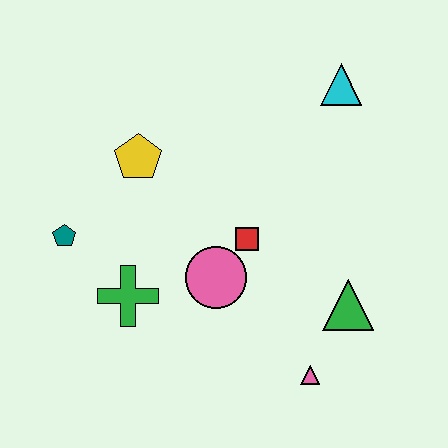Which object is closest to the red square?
The pink circle is closest to the red square.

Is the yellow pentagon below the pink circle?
No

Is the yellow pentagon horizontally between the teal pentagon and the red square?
Yes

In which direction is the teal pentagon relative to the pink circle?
The teal pentagon is to the left of the pink circle.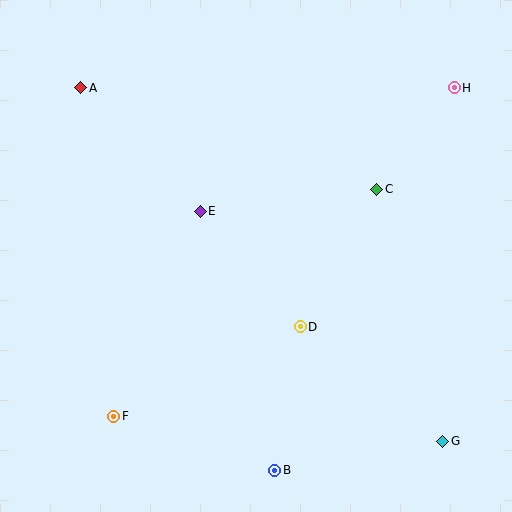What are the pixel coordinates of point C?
Point C is at (377, 189).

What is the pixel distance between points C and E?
The distance between C and E is 178 pixels.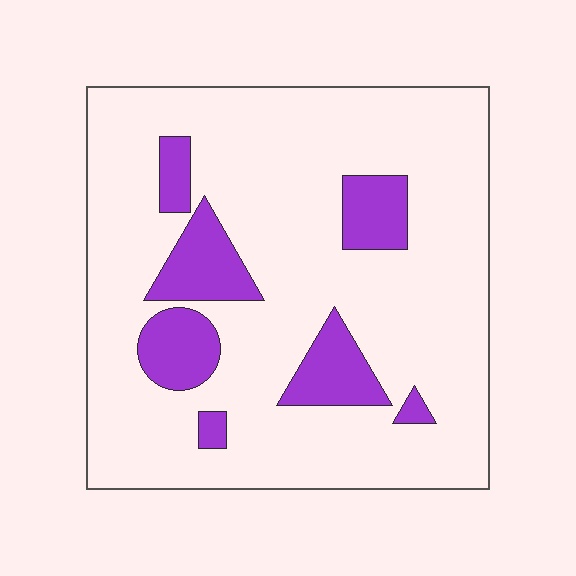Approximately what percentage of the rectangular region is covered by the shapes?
Approximately 15%.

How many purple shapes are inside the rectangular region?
7.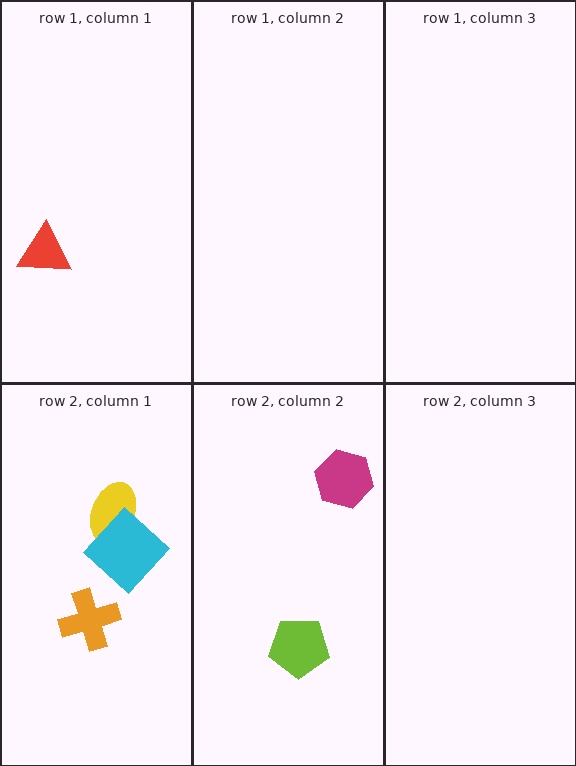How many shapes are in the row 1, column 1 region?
1.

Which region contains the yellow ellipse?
The row 2, column 1 region.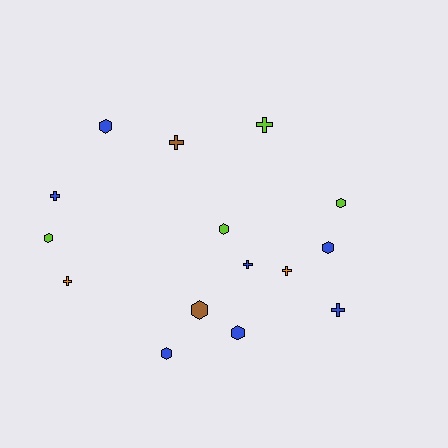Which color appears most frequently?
Blue, with 7 objects.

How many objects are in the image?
There are 15 objects.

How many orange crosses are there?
There are 2 orange crosses.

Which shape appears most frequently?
Hexagon, with 8 objects.